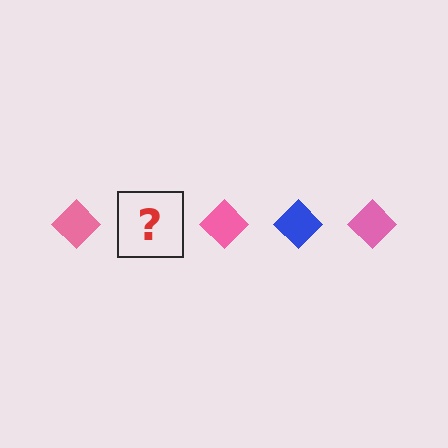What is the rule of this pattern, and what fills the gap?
The rule is that the pattern cycles through pink, blue diamonds. The gap should be filled with a blue diamond.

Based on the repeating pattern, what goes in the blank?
The blank should be a blue diamond.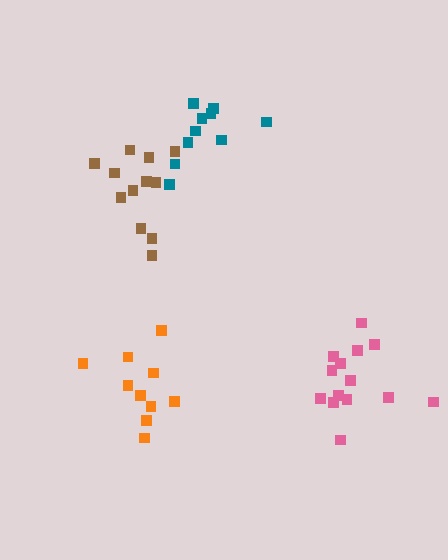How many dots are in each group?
Group 1: 12 dots, Group 2: 10 dots, Group 3: 14 dots, Group 4: 10 dots (46 total).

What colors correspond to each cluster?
The clusters are colored: brown, orange, pink, teal.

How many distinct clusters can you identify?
There are 4 distinct clusters.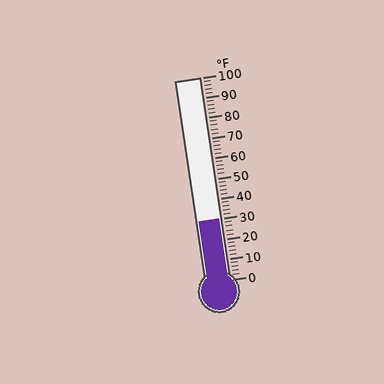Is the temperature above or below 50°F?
The temperature is below 50°F.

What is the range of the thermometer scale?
The thermometer scale ranges from 0°F to 100°F.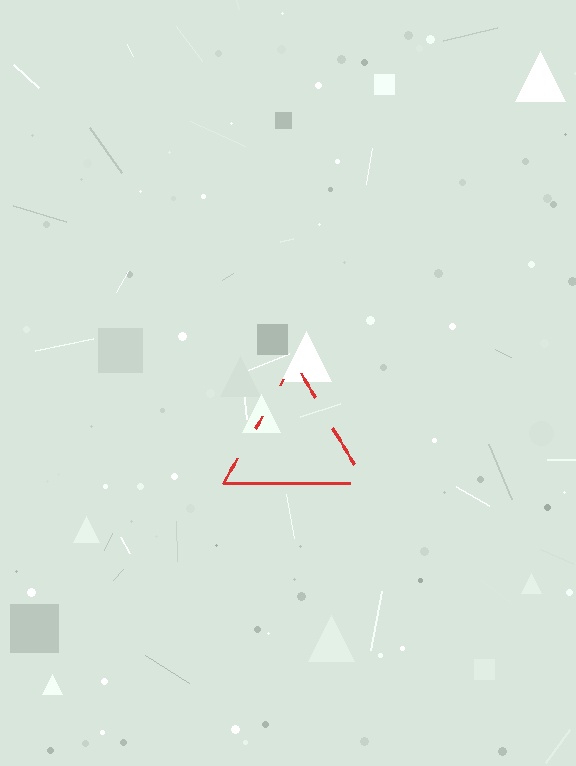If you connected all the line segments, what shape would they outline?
They would outline a triangle.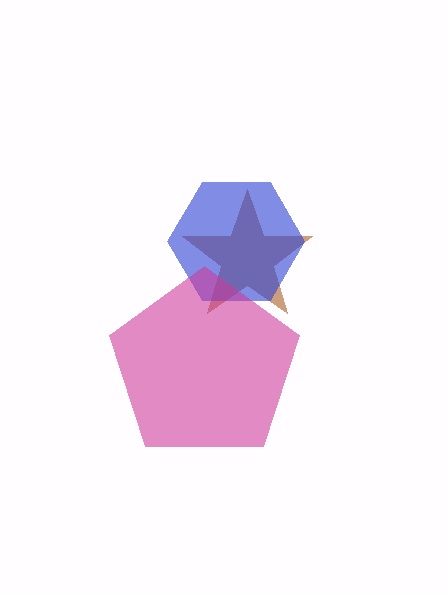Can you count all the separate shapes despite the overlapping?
Yes, there are 3 separate shapes.